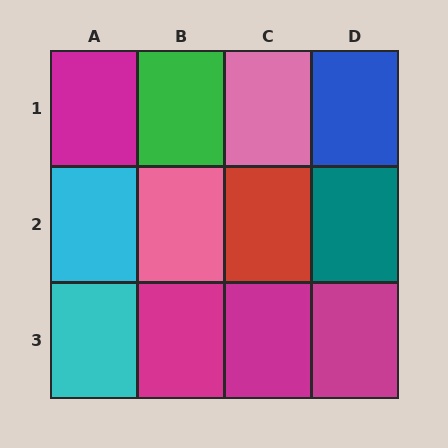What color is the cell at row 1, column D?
Blue.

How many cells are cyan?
2 cells are cyan.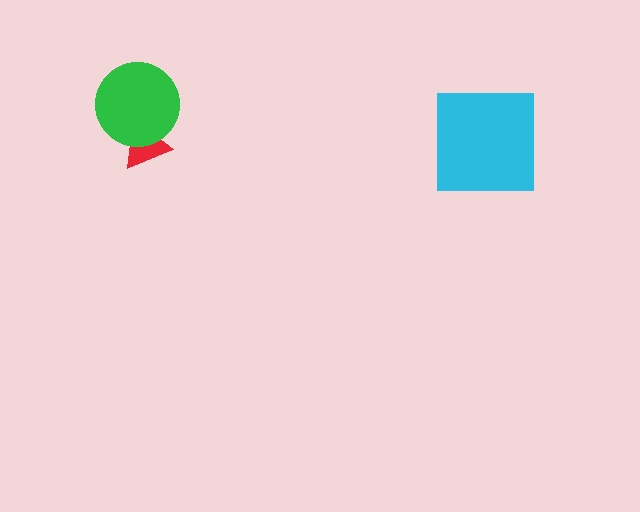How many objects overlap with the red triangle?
1 object overlaps with the red triangle.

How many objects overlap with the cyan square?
0 objects overlap with the cyan square.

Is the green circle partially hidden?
No, no other shape covers it.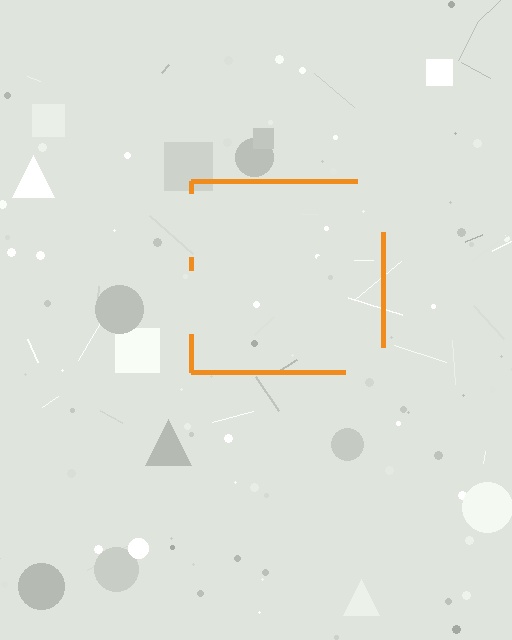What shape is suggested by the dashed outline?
The dashed outline suggests a square.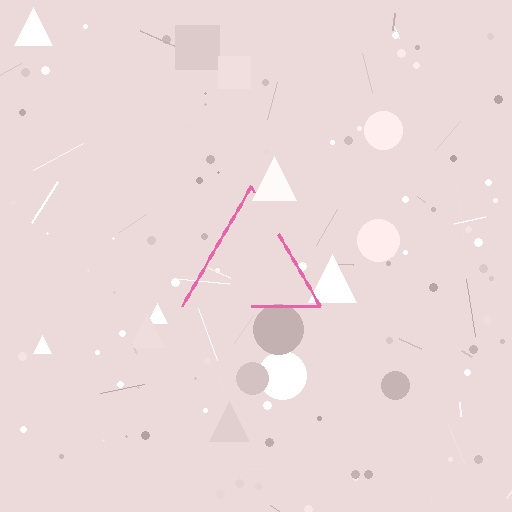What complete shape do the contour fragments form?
The contour fragments form a triangle.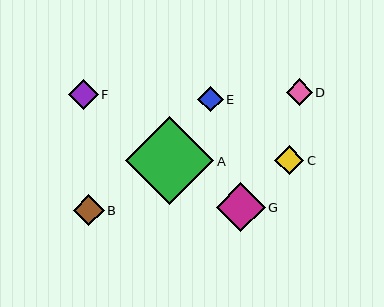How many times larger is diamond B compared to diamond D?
Diamond B is approximately 1.2 times the size of diamond D.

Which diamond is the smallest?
Diamond E is the smallest with a size of approximately 25 pixels.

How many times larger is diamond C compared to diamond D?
Diamond C is approximately 1.1 times the size of diamond D.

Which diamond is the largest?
Diamond A is the largest with a size of approximately 88 pixels.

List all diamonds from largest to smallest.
From largest to smallest: A, G, B, F, C, D, E.